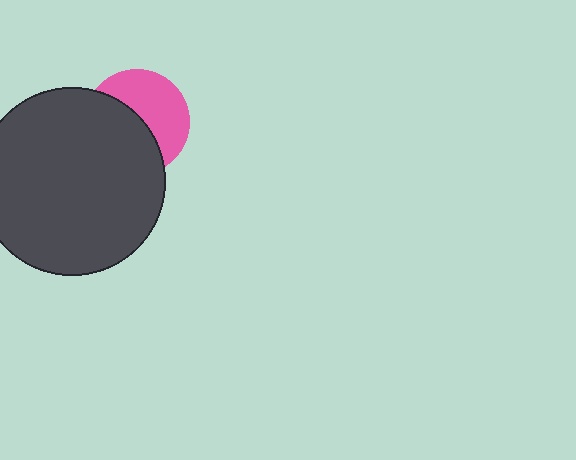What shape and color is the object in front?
The object in front is a dark gray circle.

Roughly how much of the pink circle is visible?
About half of it is visible (roughly 49%).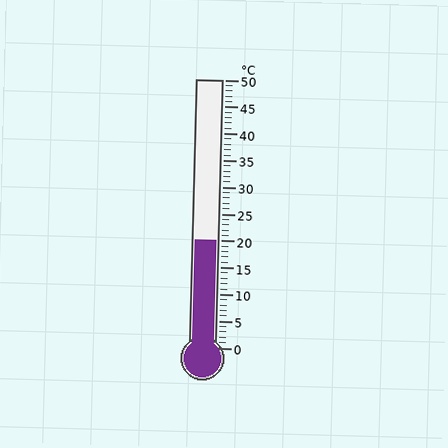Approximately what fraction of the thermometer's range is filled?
The thermometer is filled to approximately 40% of its range.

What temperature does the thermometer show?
The thermometer shows approximately 20°C.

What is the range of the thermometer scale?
The thermometer scale ranges from 0°C to 50°C.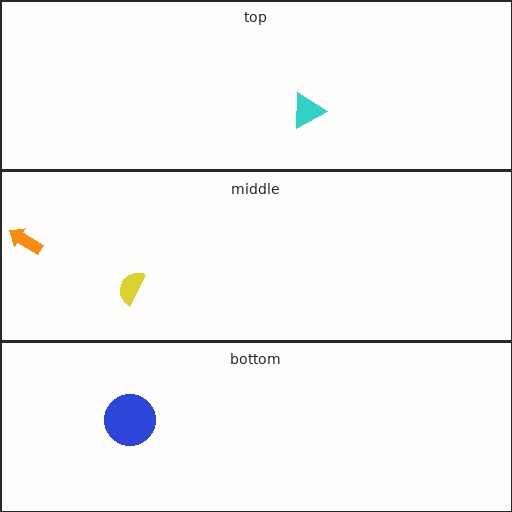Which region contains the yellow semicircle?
The middle region.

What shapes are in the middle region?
The yellow semicircle, the orange arrow.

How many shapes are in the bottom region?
1.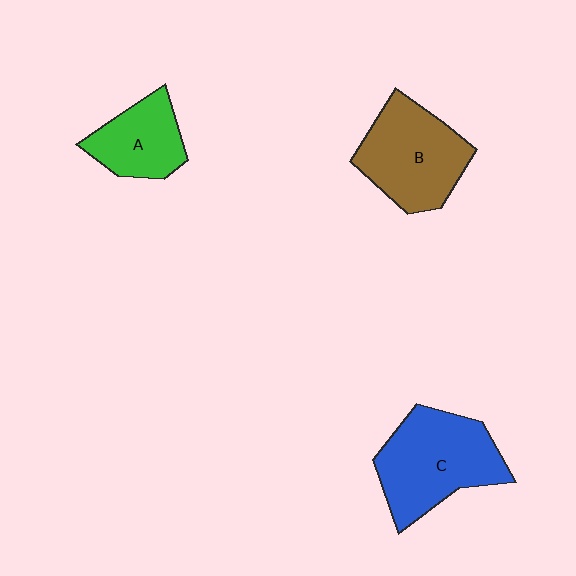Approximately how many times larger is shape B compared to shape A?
Approximately 1.5 times.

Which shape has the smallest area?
Shape A (green).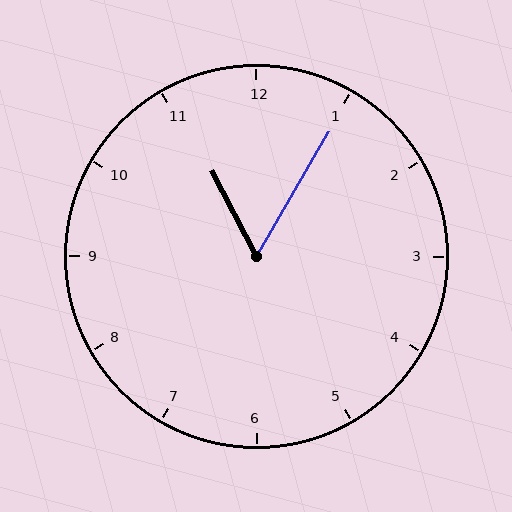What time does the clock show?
11:05.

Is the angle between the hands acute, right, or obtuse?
It is acute.